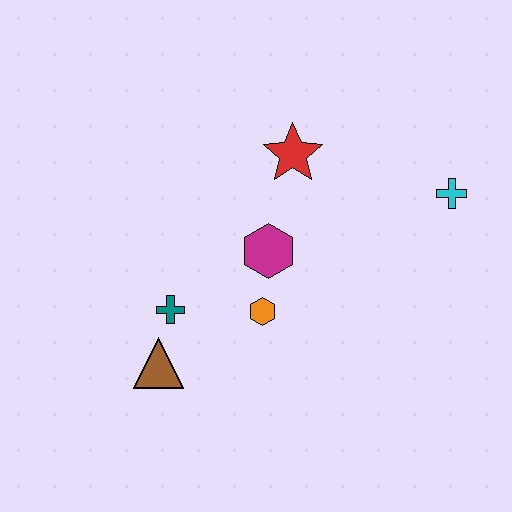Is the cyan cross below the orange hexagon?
No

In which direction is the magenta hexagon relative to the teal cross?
The magenta hexagon is to the right of the teal cross.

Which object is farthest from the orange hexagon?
The cyan cross is farthest from the orange hexagon.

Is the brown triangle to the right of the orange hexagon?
No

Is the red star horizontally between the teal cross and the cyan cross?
Yes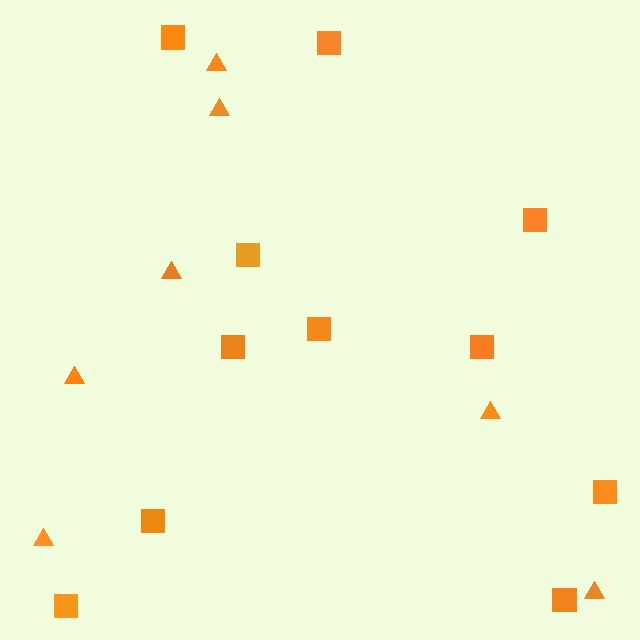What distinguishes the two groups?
There are 2 groups: one group of squares (11) and one group of triangles (7).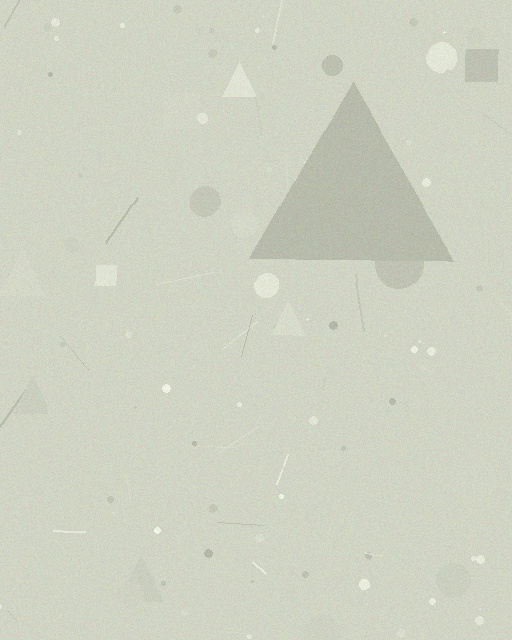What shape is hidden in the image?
A triangle is hidden in the image.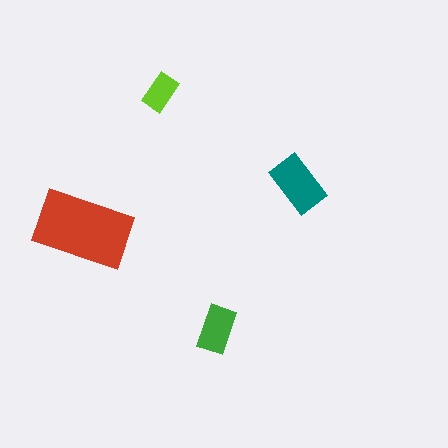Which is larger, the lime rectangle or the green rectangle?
The green one.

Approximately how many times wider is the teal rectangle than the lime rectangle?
About 1.5 times wider.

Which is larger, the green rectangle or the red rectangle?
The red one.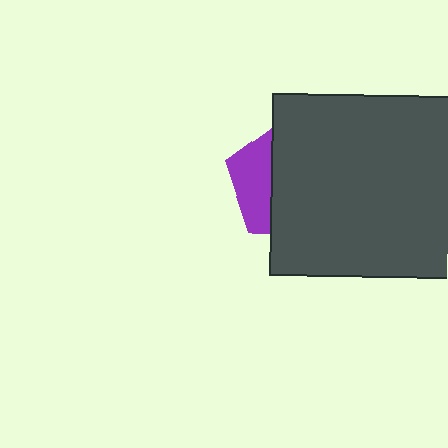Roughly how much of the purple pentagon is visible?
A small part of it is visible (roughly 31%).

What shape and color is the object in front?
The object in front is a dark gray square.